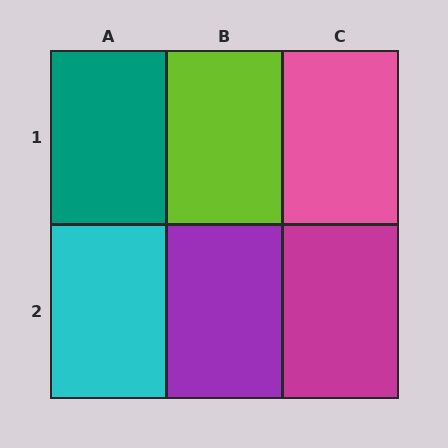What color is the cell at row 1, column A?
Teal.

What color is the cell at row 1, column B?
Lime.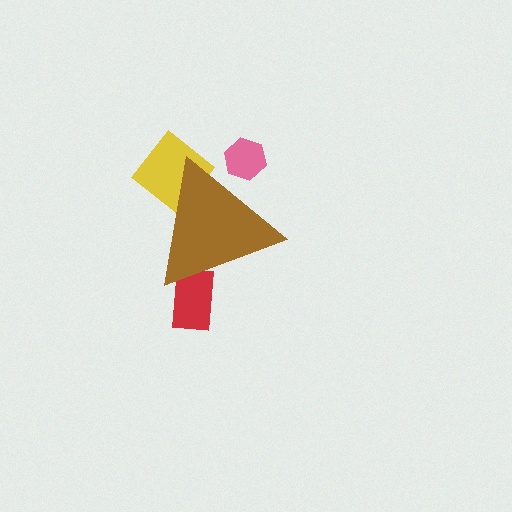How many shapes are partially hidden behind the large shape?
3 shapes are partially hidden.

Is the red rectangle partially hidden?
Yes, the red rectangle is partially hidden behind the brown triangle.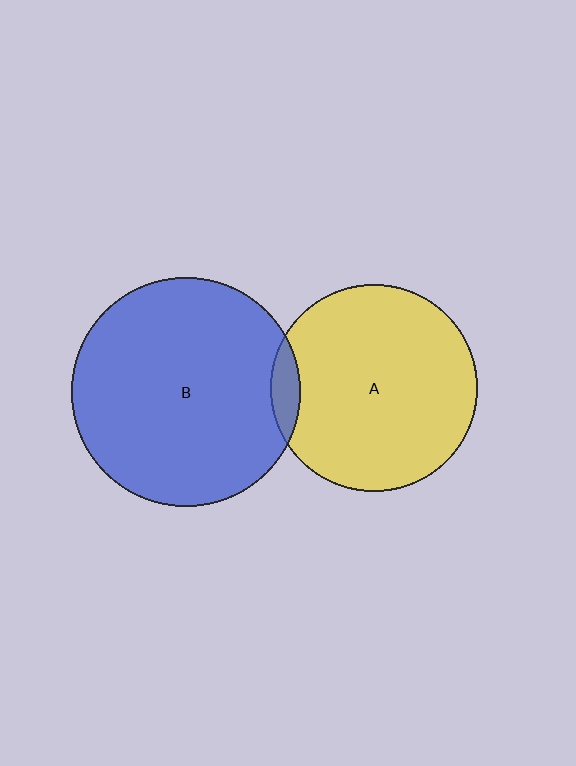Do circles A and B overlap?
Yes.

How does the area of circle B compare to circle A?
Approximately 1.2 times.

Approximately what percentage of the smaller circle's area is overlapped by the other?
Approximately 5%.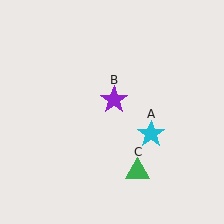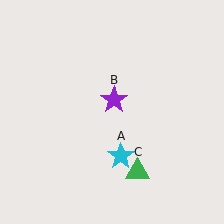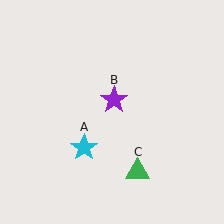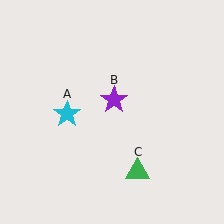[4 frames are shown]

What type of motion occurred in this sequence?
The cyan star (object A) rotated clockwise around the center of the scene.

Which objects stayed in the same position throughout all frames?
Purple star (object B) and green triangle (object C) remained stationary.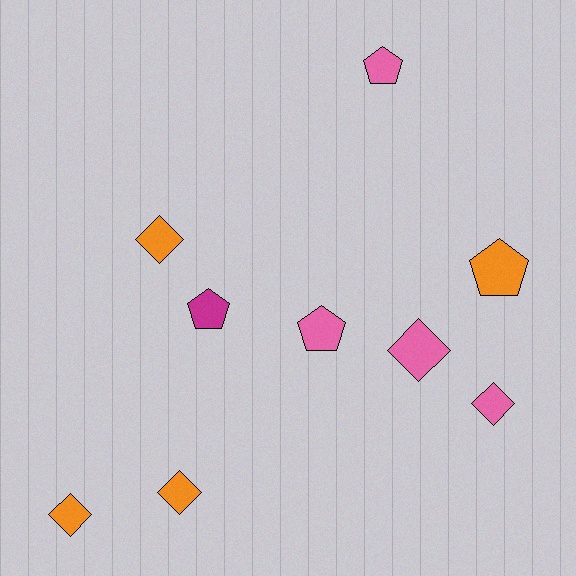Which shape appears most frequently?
Diamond, with 5 objects.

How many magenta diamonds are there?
There are no magenta diamonds.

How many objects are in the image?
There are 9 objects.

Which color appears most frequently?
Orange, with 4 objects.